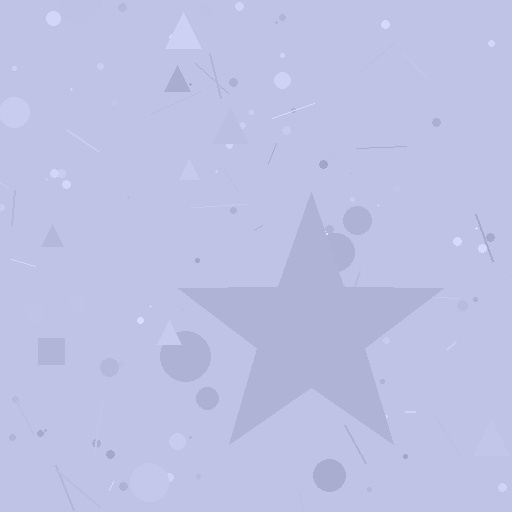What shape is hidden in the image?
A star is hidden in the image.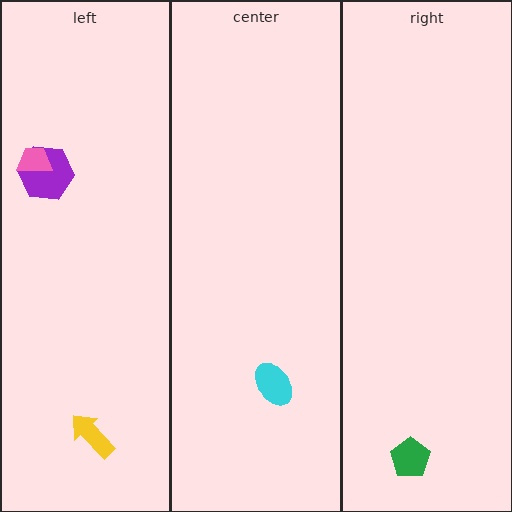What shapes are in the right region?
The green pentagon.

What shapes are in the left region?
The purple hexagon, the yellow arrow, the pink trapezoid.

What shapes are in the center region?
The cyan ellipse.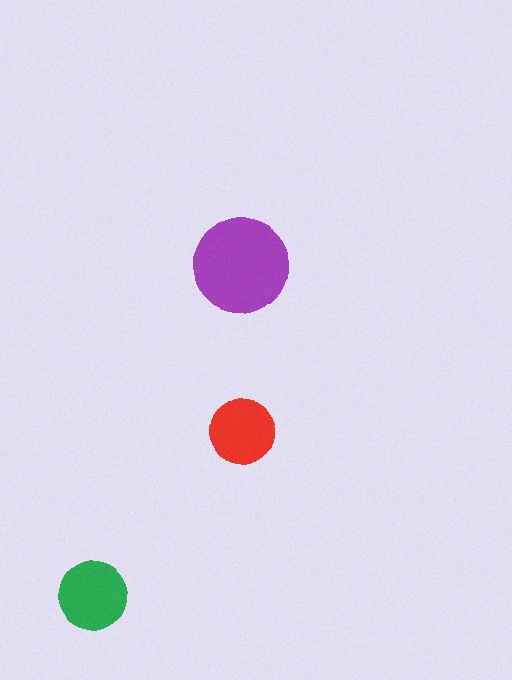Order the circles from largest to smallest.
the purple one, the green one, the red one.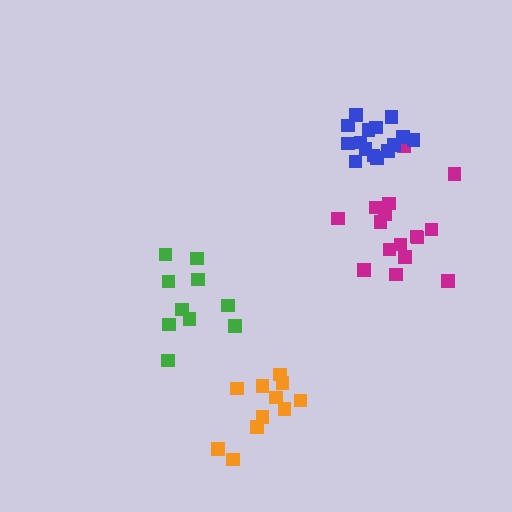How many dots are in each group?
Group 1: 16 dots, Group 2: 10 dots, Group 3: 15 dots, Group 4: 11 dots (52 total).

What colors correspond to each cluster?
The clusters are colored: magenta, green, blue, orange.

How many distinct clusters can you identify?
There are 4 distinct clusters.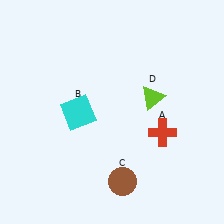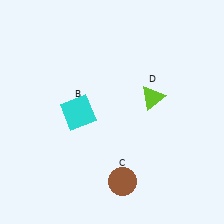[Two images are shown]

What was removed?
The red cross (A) was removed in Image 2.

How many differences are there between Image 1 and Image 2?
There is 1 difference between the two images.